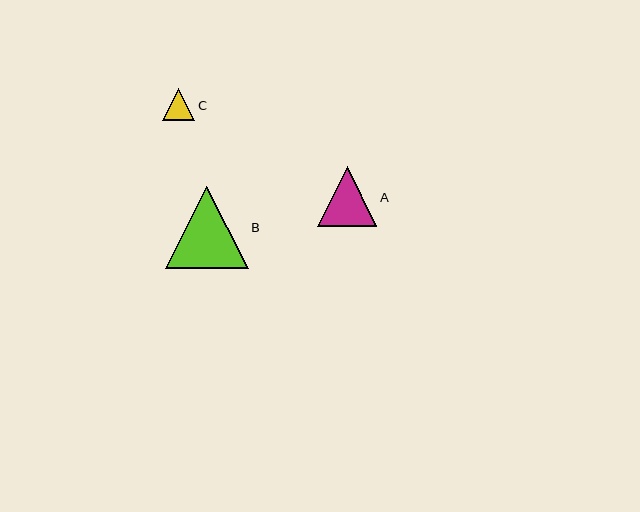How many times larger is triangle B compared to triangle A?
Triangle B is approximately 1.4 times the size of triangle A.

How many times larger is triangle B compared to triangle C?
Triangle B is approximately 2.6 times the size of triangle C.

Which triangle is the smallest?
Triangle C is the smallest with a size of approximately 32 pixels.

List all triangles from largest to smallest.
From largest to smallest: B, A, C.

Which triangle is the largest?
Triangle B is the largest with a size of approximately 82 pixels.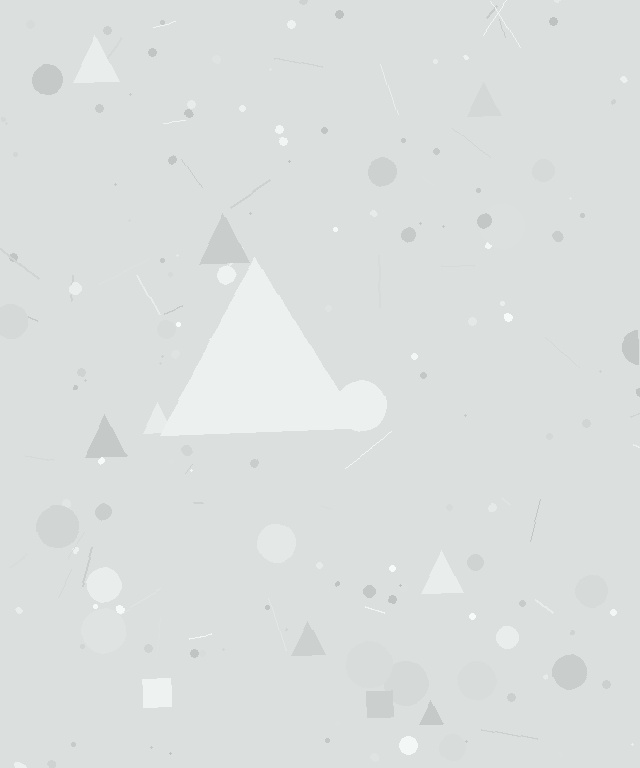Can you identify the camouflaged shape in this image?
The camouflaged shape is a triangle.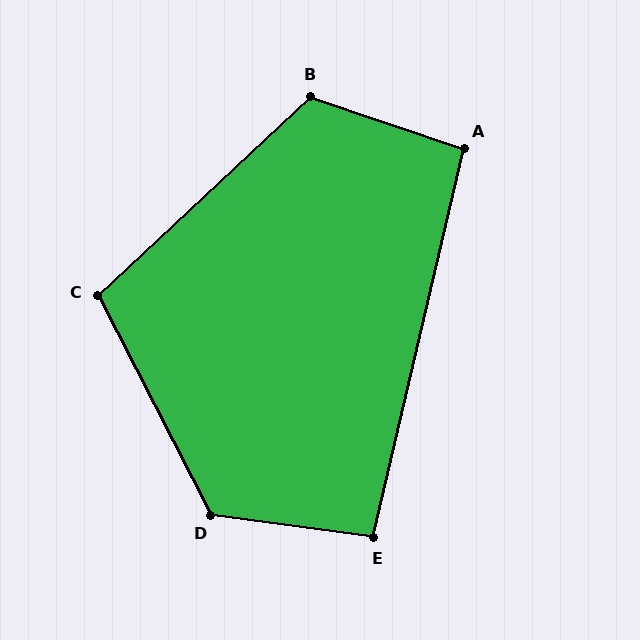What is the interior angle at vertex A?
Approximately 96 degrees (obtuse).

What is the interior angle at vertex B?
Approximately 118 degrees (obtuse).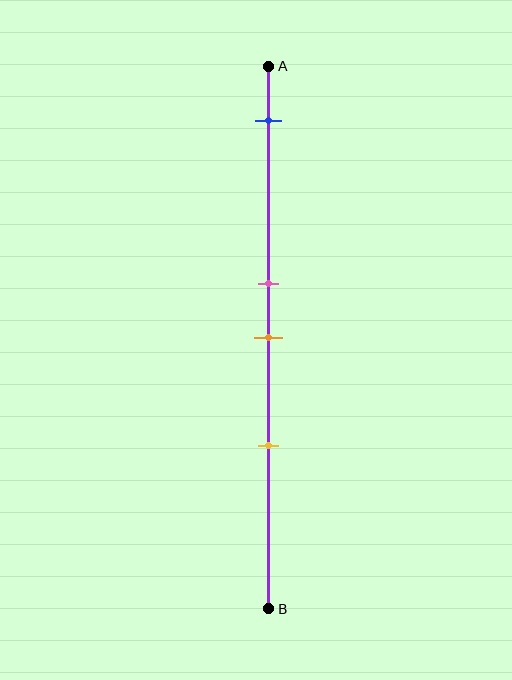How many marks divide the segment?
There are 4 marks dividing the segment.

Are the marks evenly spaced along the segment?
No, the marks are not evenly spaced.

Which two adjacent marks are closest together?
The pink and orange marks are the closest adjacent pair.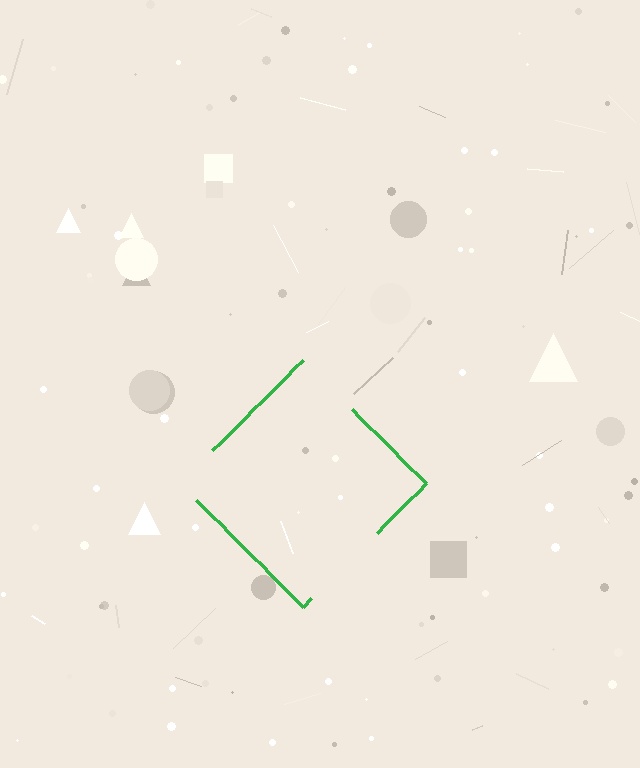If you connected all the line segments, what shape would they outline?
They would outline a diamond.